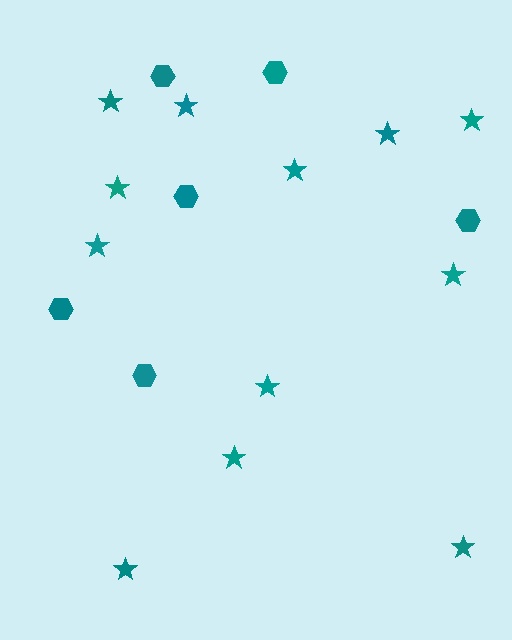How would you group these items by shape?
There are 2 groups: one group of hexagons (6) and one group of stars (12).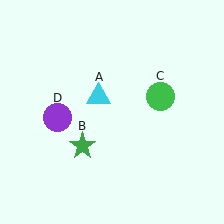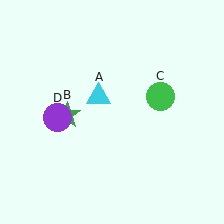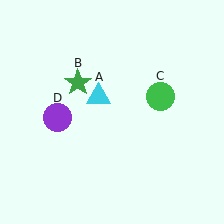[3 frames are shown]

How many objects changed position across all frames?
1 object changed position: green star (object B).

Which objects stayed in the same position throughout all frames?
Cyan triangle (object A) and green circle (object C) and purple circle (object D) remained stationary.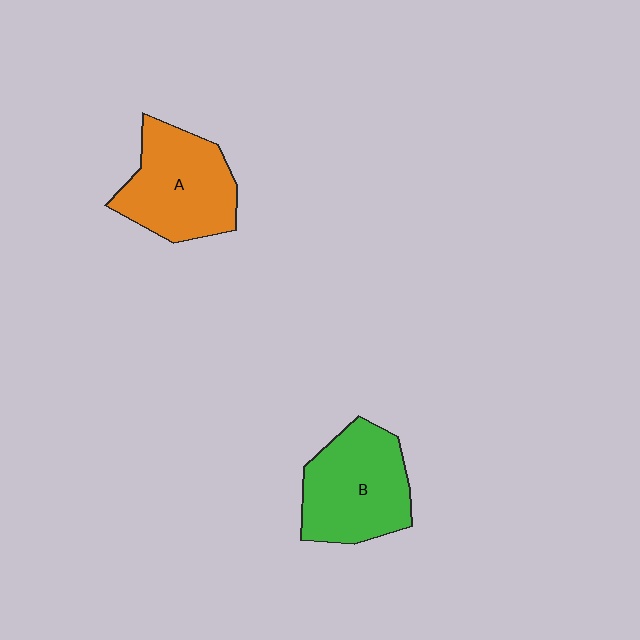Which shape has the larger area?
Shape B (green).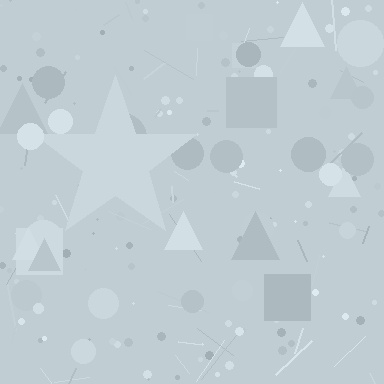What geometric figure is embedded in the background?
A star is embedded in the background.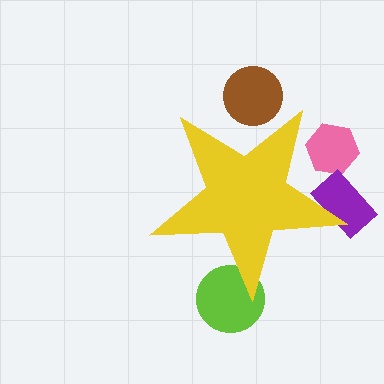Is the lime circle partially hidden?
Yes, the lime circle is partially hidden behind the yellow star.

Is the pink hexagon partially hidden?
Yes, the pink hexagon is partially hidden behind the yellow star.